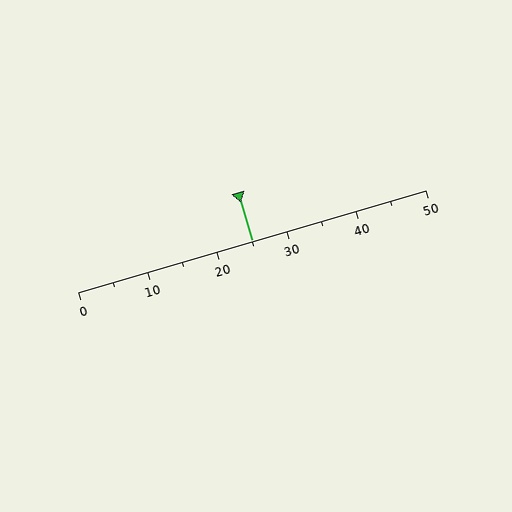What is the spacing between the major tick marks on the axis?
The major ticks are spaced 10 apart.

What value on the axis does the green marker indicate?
The marker indicates approximately 25.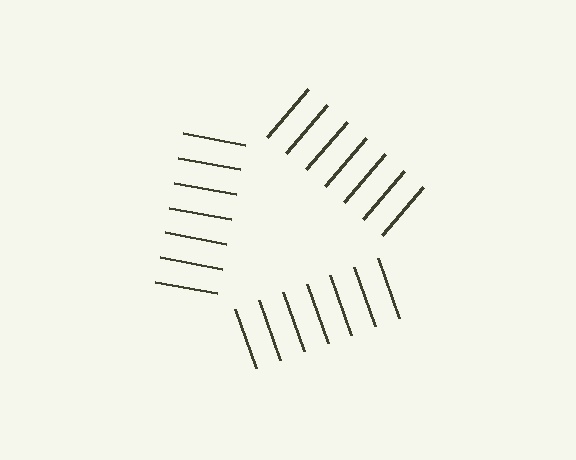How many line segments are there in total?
21 — 7 along each of the 3 edges.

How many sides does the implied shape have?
3 sides — the line-ends trace a triangle.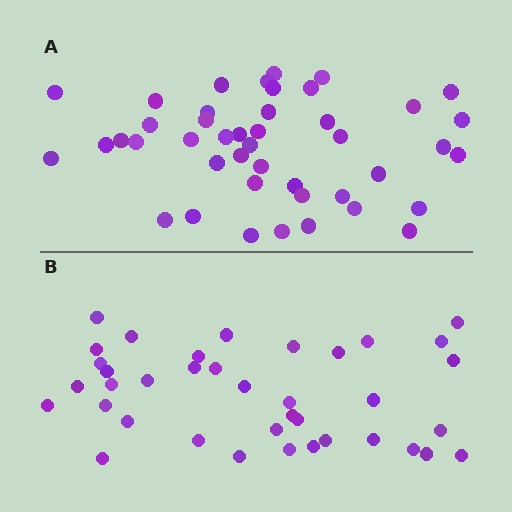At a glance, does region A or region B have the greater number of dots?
Region A (the top region) has more dots.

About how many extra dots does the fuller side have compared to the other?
Region A has about 6 more dots than region B.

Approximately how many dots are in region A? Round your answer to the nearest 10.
About 40 dots. (The exact count is 44, which rounds to 40.)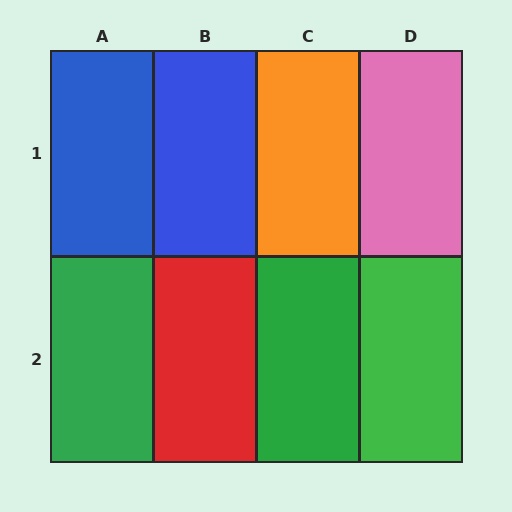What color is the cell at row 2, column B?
Red.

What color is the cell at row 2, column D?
Green.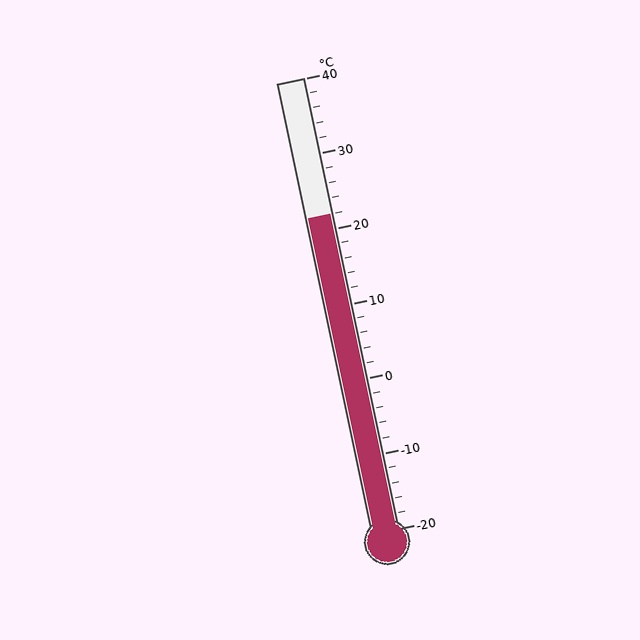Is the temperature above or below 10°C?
The temperature is above 10°C.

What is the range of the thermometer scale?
The thermometer scale ranges from -20°C to 40°C.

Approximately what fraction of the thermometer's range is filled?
The thermometer is filled to approximately 70% of its range.